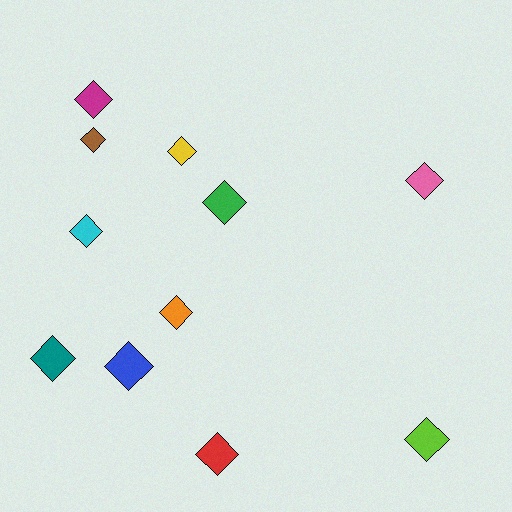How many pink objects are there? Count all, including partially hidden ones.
There is 1 pink object.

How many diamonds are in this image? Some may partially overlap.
There are 11 diamonds.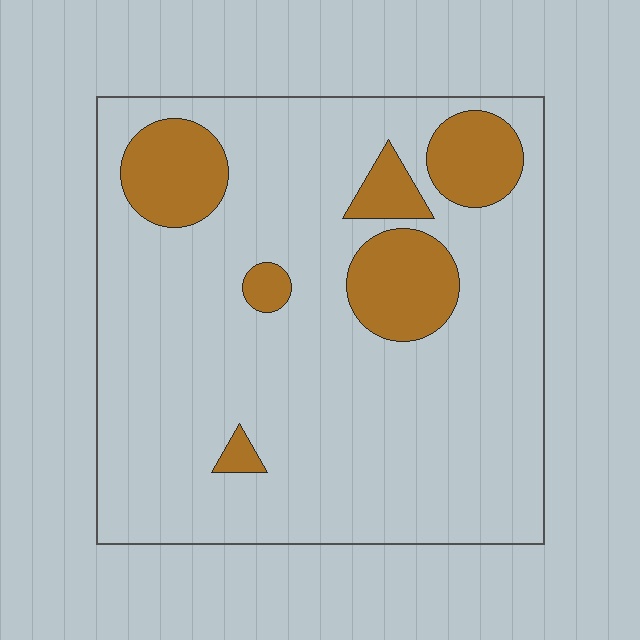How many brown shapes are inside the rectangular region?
6.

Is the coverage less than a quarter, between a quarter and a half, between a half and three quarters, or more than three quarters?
Less than a quarter.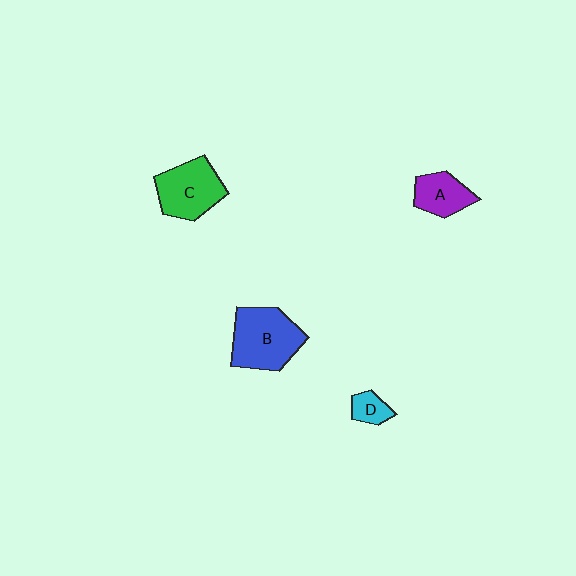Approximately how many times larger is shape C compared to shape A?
Approximately 1.5 times.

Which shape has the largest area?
Shape B (blue).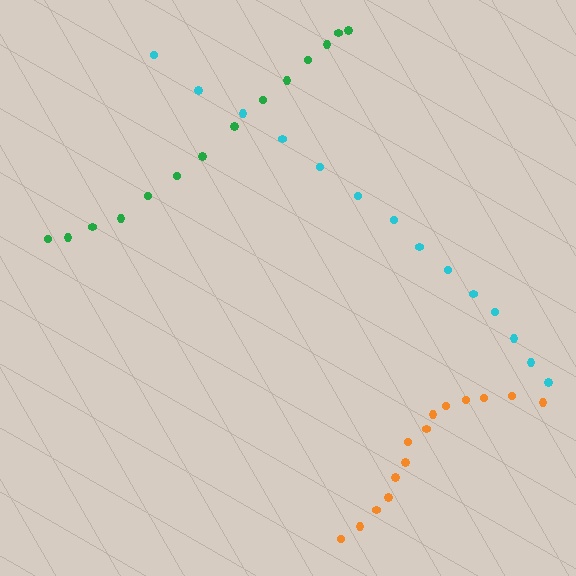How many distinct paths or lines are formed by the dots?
There are 3 distinct paths.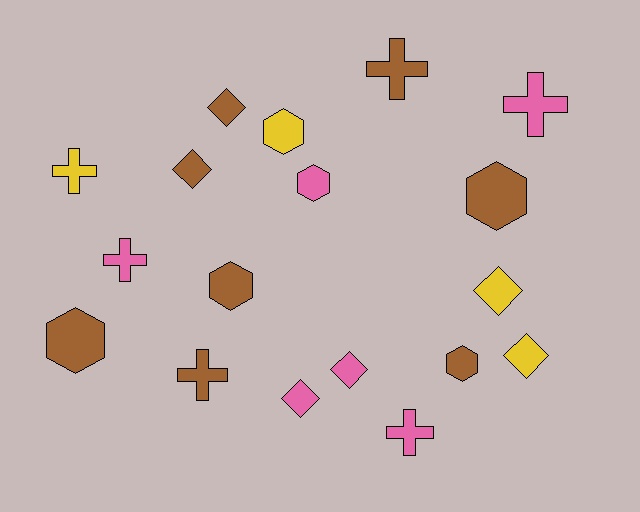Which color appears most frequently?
Brown, with 8 objects.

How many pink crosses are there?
There are 3 pink crosses.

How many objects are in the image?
There are 18 objects.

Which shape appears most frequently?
Diamond, with 6 objects.